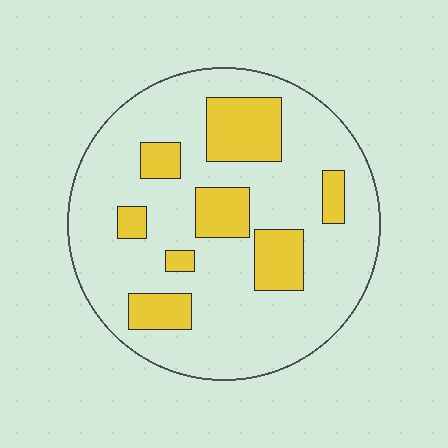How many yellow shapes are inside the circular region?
8.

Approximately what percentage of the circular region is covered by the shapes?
Approximately 25%.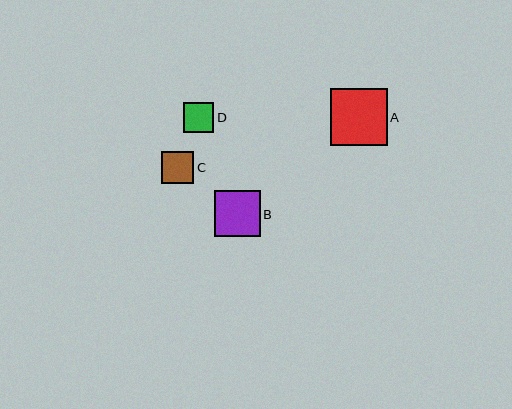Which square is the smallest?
Square D is the smallest with a size of approximately 30 pixels.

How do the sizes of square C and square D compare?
Square C and square D are approximately the same size.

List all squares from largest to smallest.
From largest to smallest: A, B, C, D.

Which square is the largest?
Square A is the largest with a size of approximately 57 pixels.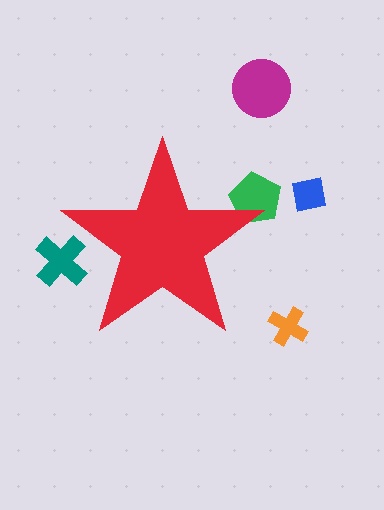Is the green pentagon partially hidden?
Yes, the green pentagon is partially hidden behind the red star.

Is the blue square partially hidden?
No, the blue square is fully visible.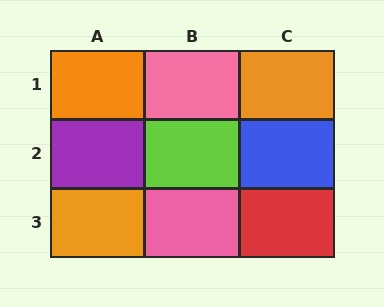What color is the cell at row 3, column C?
Red.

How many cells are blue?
1 cell is blue.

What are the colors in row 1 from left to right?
Orange, pink, orange.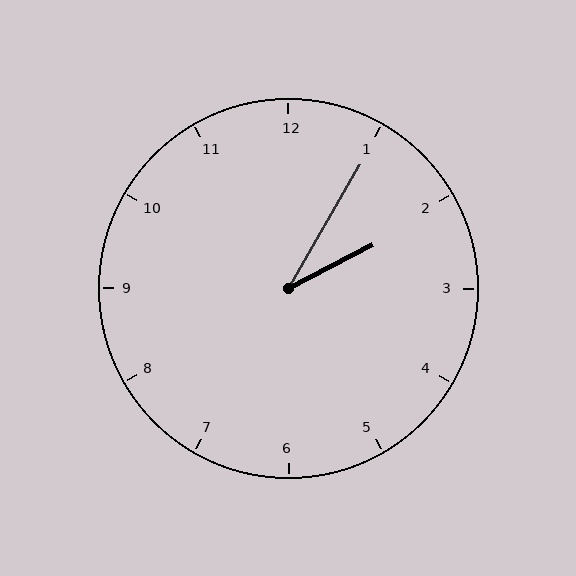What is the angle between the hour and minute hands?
Approximately 32 degrees.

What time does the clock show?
2:05.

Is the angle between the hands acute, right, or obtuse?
It is acute.